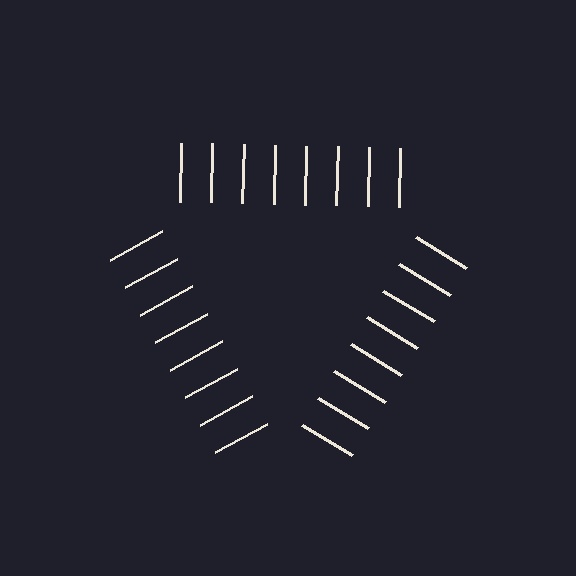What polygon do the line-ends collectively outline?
An illusory triangle — the line segments terminate on its edges but no continuous stroke is drawn.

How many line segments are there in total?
24 — 8 along each of the 3 edges.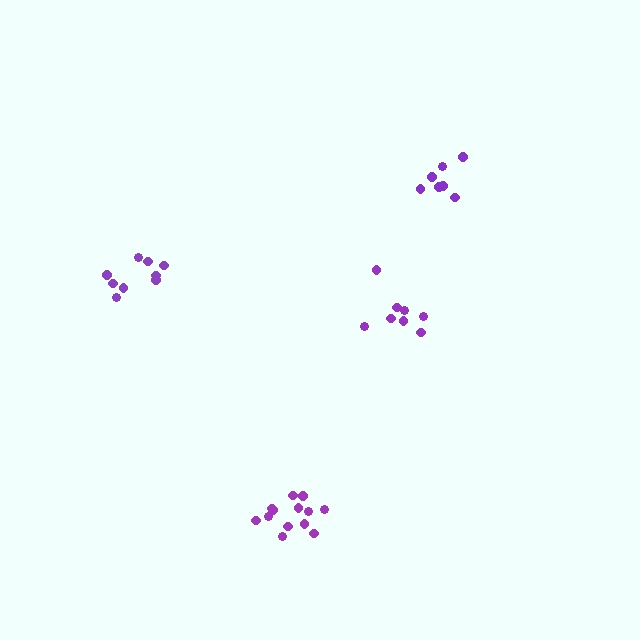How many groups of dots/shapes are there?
There are 4 groups.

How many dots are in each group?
Group 1: 7 dots, Group 2: 13 dots, Group 3: 9 dots, Group 4: 8 dots (37 total).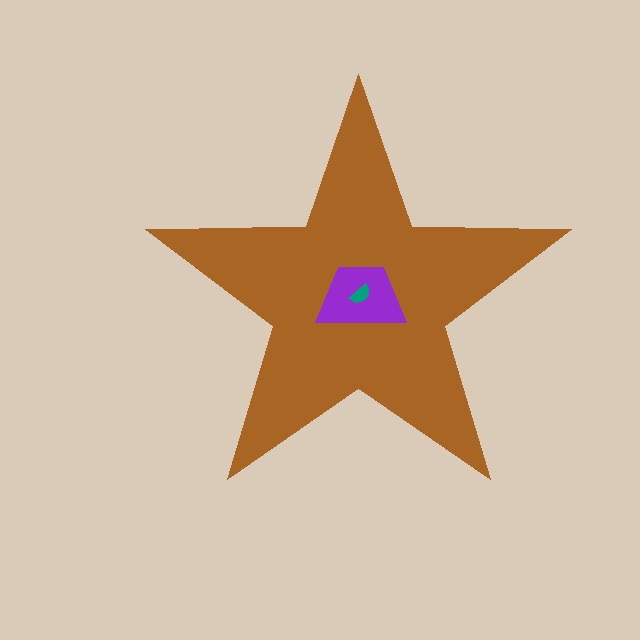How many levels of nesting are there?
3.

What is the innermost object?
The teal semicircle.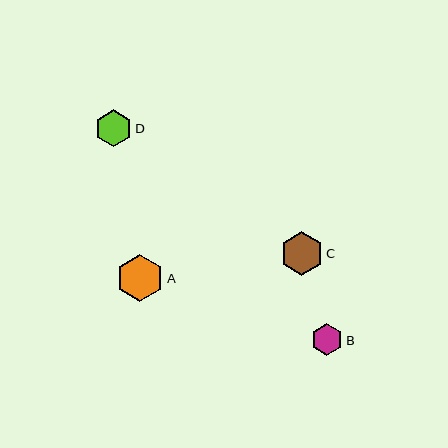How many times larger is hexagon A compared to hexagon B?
Hexagon A is approximately 1.5 times the size of hexagon B.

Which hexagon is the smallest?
Hexagon B is the smallest with a size of approximately 32 pixels.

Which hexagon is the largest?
Hexagon A is the largest with a size of approximately 47 pixels.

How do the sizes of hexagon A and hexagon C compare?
Hexagon A and hexagon C are approximately the same size.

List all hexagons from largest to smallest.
From largest to smallest: A, C, D, B.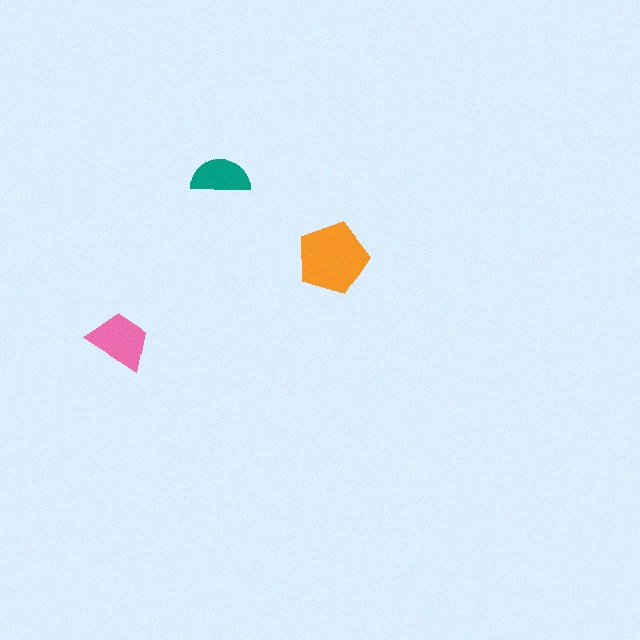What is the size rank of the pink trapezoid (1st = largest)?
2nd.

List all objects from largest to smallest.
The orange pentagon, the pink trapezoid, the teal semicircle.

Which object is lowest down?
The pink trapezoid is bottommost.